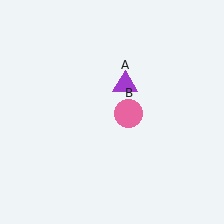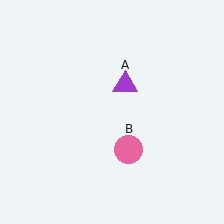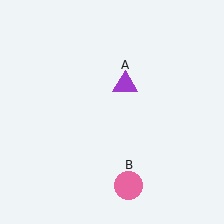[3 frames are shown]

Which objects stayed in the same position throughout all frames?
Purple triangle (object A) remained stationary.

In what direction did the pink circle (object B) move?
The pink circle (object B) moved down.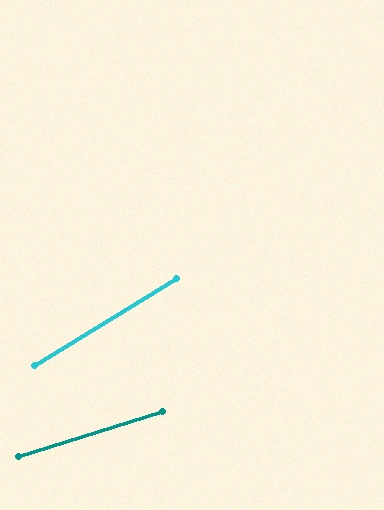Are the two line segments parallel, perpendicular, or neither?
Neither parallel nor perpendicular — they differ by about 14°.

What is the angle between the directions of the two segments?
Approximately 14 degrees.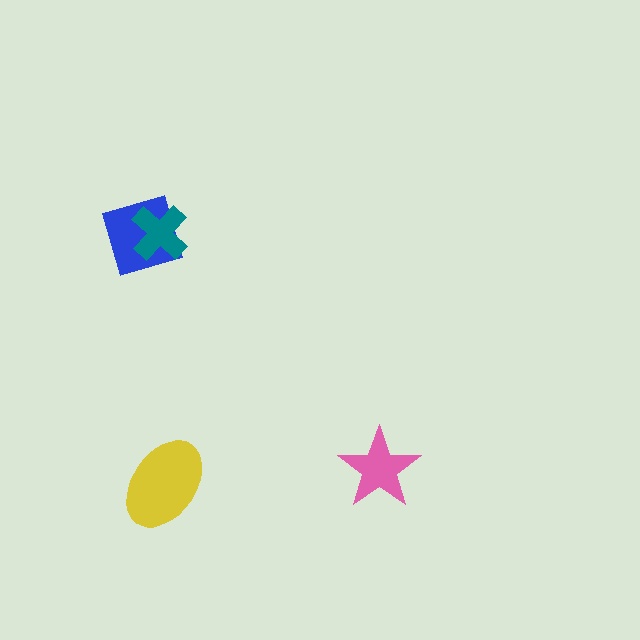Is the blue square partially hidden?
Yes, it is partially covered by another shape.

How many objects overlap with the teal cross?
1 object overlaps with the teal cross.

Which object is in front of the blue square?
The teal cross is in front of the blue square.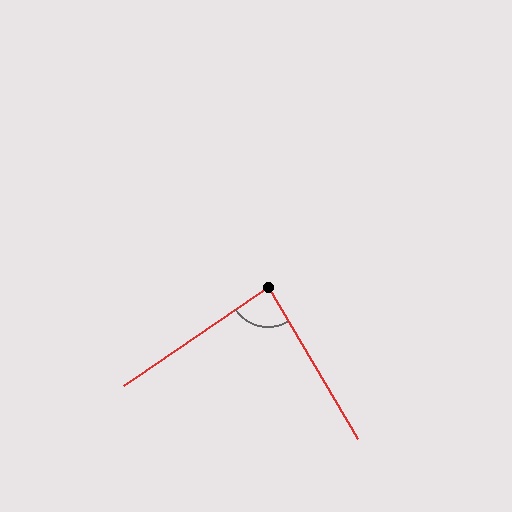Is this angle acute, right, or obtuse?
It is approximately a right angle.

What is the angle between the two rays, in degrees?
Approximately 86 degrees.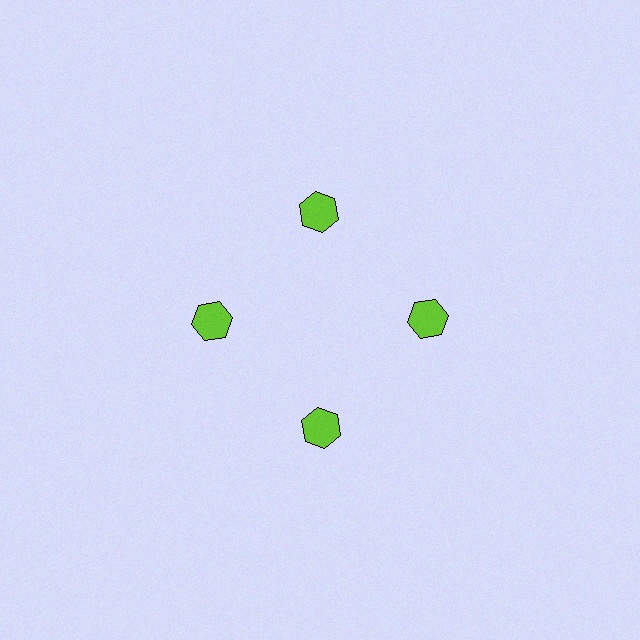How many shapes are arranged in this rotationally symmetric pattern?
There are 4 shapes, arranged in 4 groups of 1.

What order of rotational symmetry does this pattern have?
This pattern has 4-fold rotational symmetry.